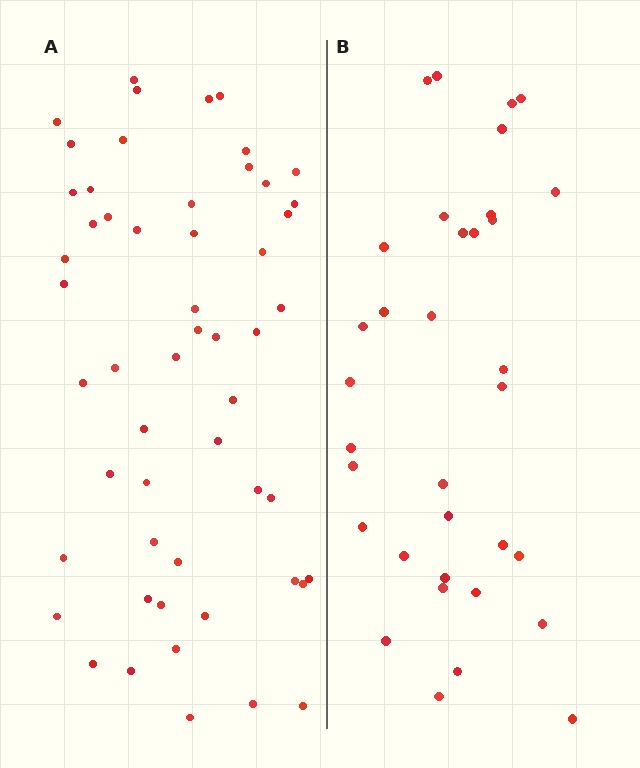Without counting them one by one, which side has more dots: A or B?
Region A (the left region) has more dots.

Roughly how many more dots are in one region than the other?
Region A has approximately 20 more dots than region B.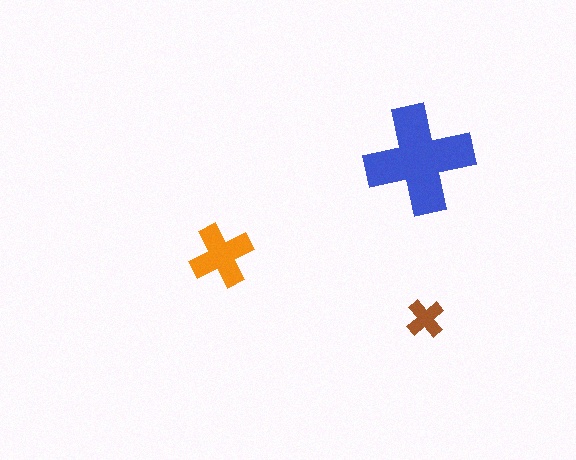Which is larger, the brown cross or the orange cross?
The orange one.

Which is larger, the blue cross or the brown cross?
The blue one.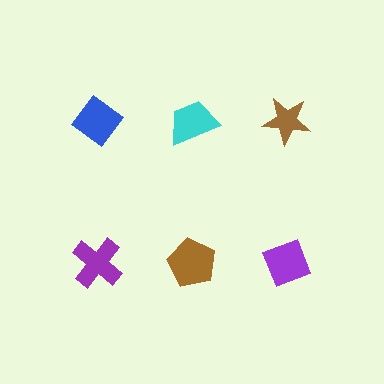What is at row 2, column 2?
A brown pentagon.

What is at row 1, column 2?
A cyan trapezoid.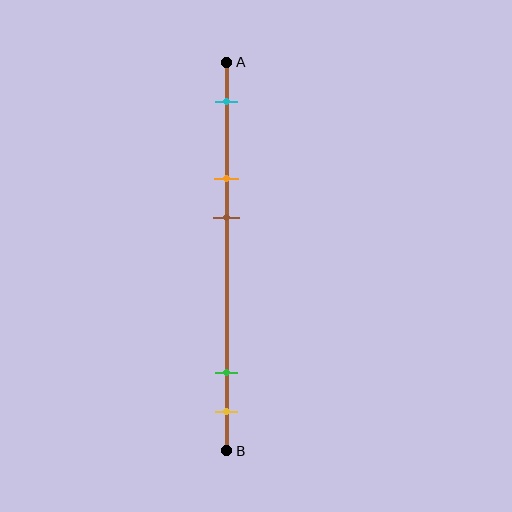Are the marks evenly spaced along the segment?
No, the marks are not evenly spaced.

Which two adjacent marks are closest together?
The green and yellow marks are the closest adjacent pair.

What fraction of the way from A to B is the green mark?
The green mark is approximately 80% (0.8) of the way from A to B.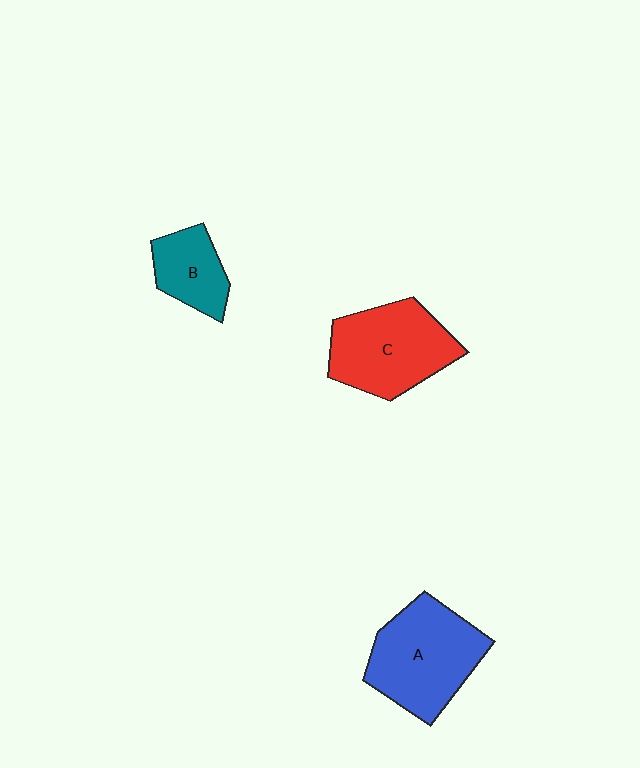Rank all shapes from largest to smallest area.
From largest to smallest: A (blue), C (red), B (teal).